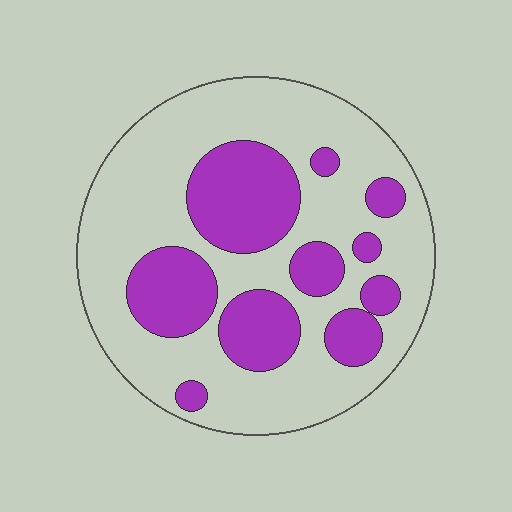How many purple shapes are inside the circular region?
10.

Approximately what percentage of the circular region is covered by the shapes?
Approximately 30%.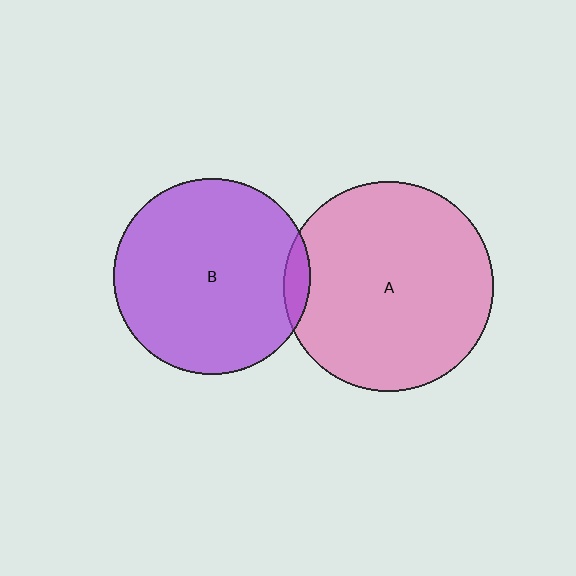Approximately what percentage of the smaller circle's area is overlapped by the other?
Approximately 5%.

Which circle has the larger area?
Circle A (pink).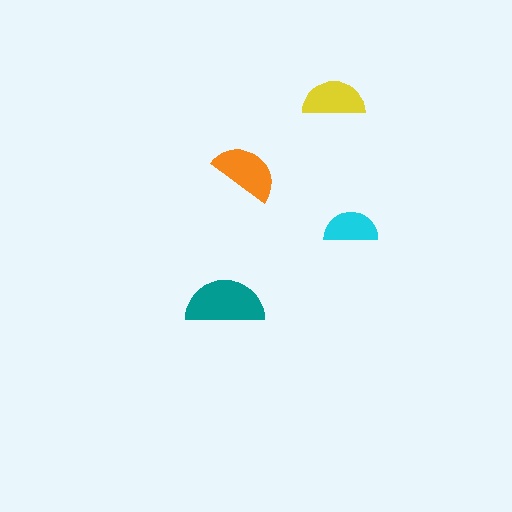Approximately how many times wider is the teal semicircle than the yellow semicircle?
About 1.5 times wider.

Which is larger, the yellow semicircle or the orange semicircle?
The orange one.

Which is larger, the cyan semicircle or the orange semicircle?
The orange one.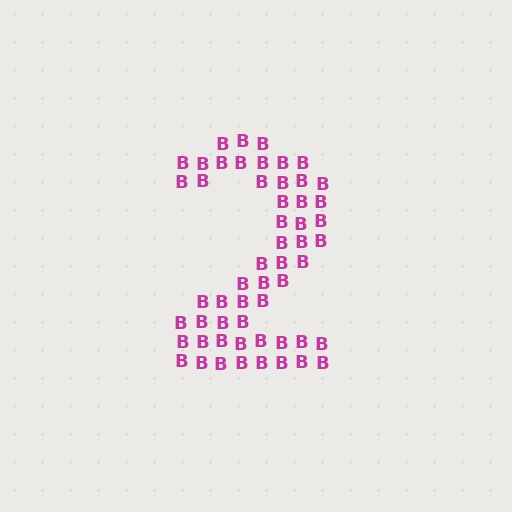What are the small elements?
The small elements are letter B's.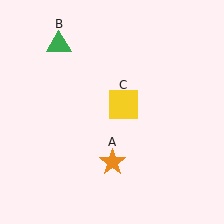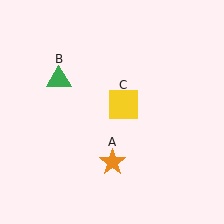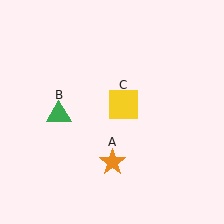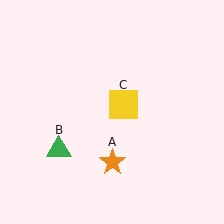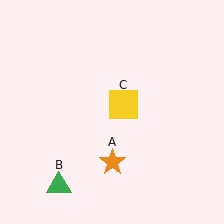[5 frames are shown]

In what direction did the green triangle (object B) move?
The green triangle (object B) moved down.